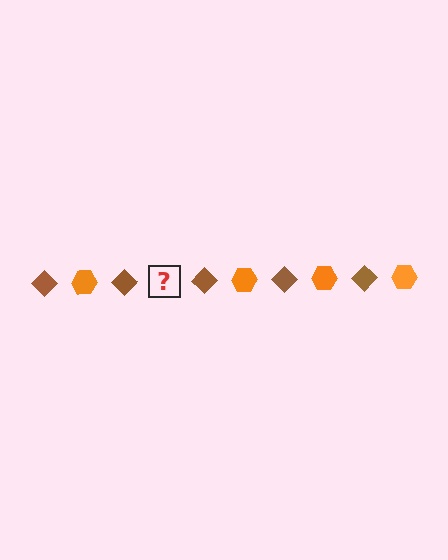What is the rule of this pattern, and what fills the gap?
The rule is that the pattern alternates between brown diamond and orange hexagon. The gap should be filled with an orange hexagon.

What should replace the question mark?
The question mark should be replaced with an orange hexagon.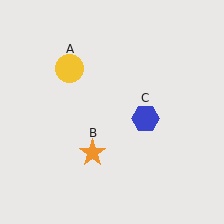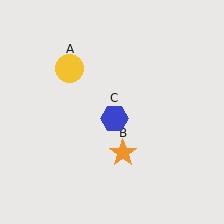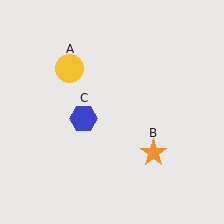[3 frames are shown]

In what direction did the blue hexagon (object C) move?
The blue hexagon (object C) moved left.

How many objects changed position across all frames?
2 objects changed position: orange star (object B), blue hexagon (object C).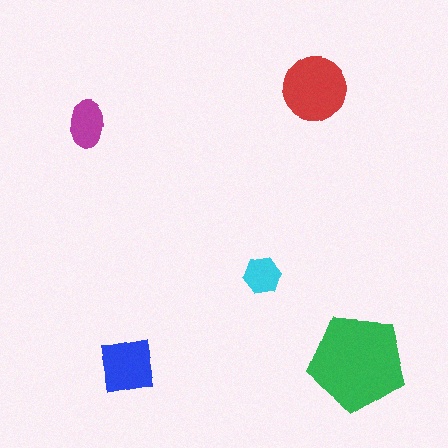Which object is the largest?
The green pentagon.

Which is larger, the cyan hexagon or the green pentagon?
The green pentagon.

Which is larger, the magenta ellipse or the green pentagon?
The green pentagon.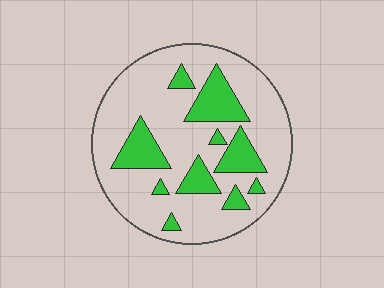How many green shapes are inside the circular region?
10.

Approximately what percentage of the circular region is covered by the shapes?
Approximately 25%.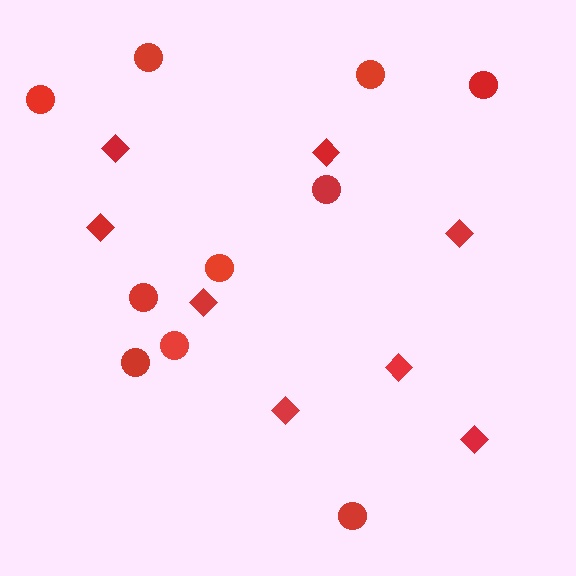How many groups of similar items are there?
There are 2 groups: one group of diamonds (8) and one group of circles (10).